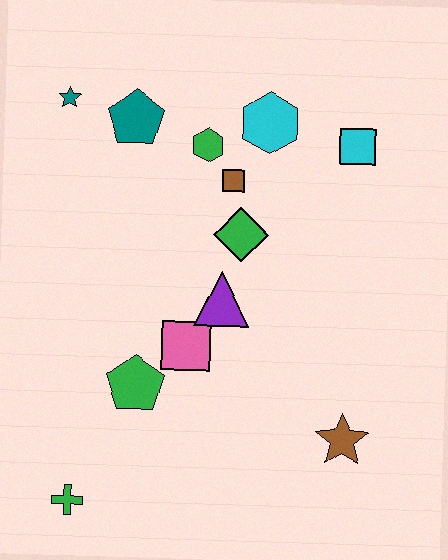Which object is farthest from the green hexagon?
The green cross is farthest from the green hexagon.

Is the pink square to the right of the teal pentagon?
Yes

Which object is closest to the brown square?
The green hexagon is closest to the brown square.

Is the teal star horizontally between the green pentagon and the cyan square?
No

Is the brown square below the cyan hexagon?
Yes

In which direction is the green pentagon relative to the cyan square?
The green pentagon is below the cyan square.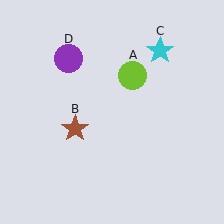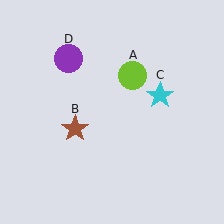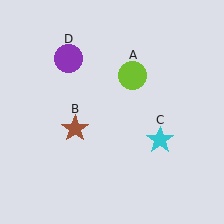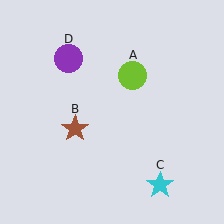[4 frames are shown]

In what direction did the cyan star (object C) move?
The cyan star (object C) moved down.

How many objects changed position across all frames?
1 object changed position: cyan star (object C).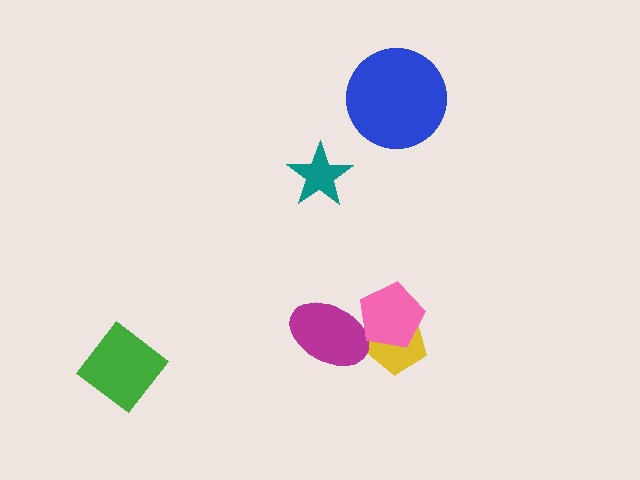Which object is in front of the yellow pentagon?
The pink pentagon is in front of the yellow pentagon.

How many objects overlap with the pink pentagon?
2 objects overlap with the pink pentagon.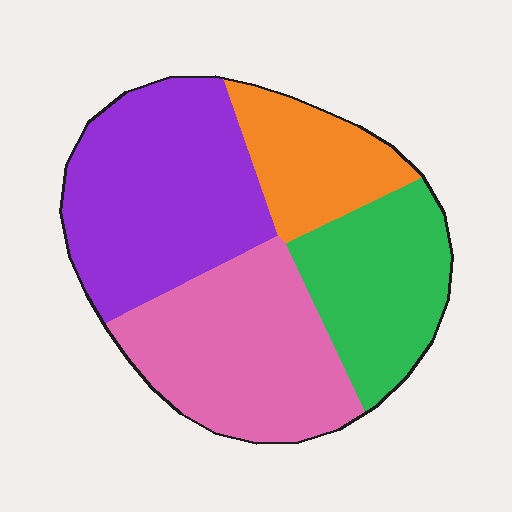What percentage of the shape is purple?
Purple covers 34% of the shape.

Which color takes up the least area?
Orange, at roughly 15%.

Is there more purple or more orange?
Purple.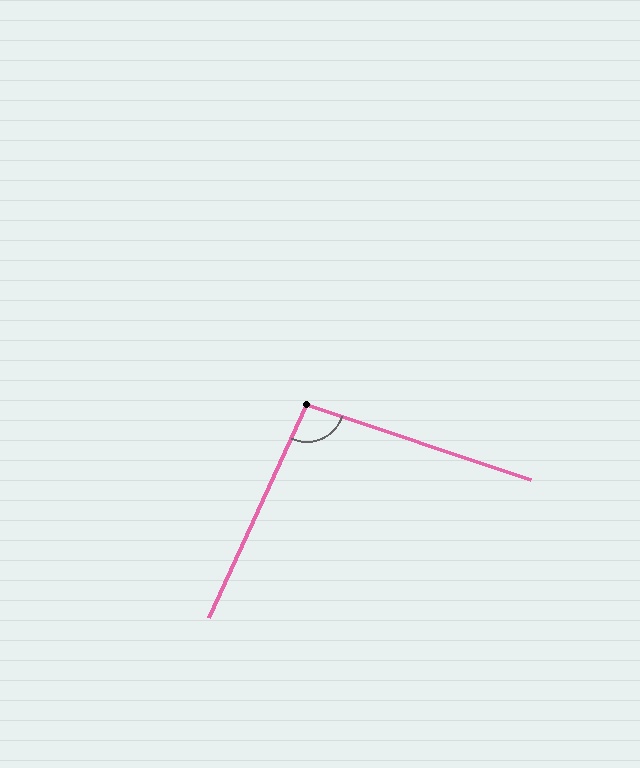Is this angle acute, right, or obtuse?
It is obtuse.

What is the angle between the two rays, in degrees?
Approximately 96 degrees.